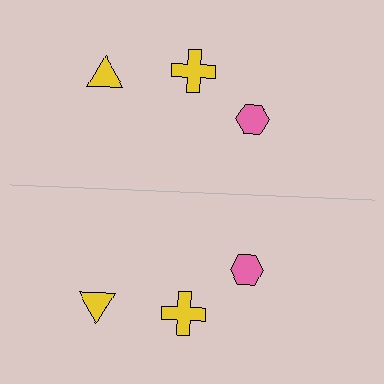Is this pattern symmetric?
Yes, this pattern has bilateral (reflection) symmetry.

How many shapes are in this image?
There are 6 shapes in this image.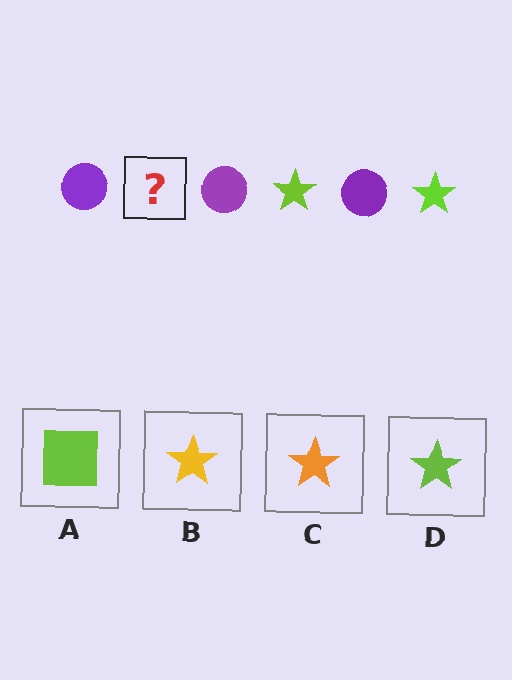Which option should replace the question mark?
Option D.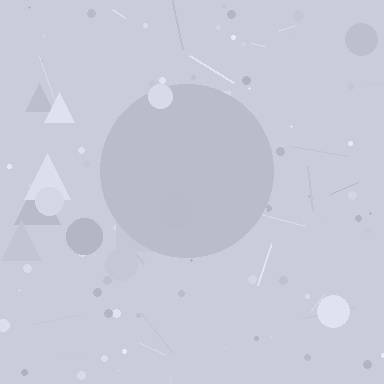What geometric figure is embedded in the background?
A circle is embedded in the background.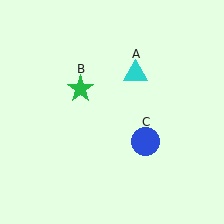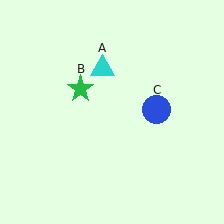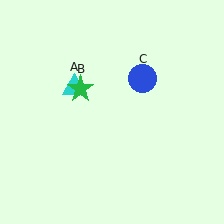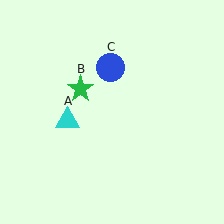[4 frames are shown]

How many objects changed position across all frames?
2 objects changed position: cyan triangle (object A), blue circle (object C).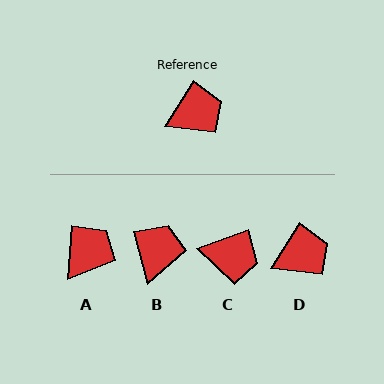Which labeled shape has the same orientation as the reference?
D.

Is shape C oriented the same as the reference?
No, it is off by about 37 degrees.